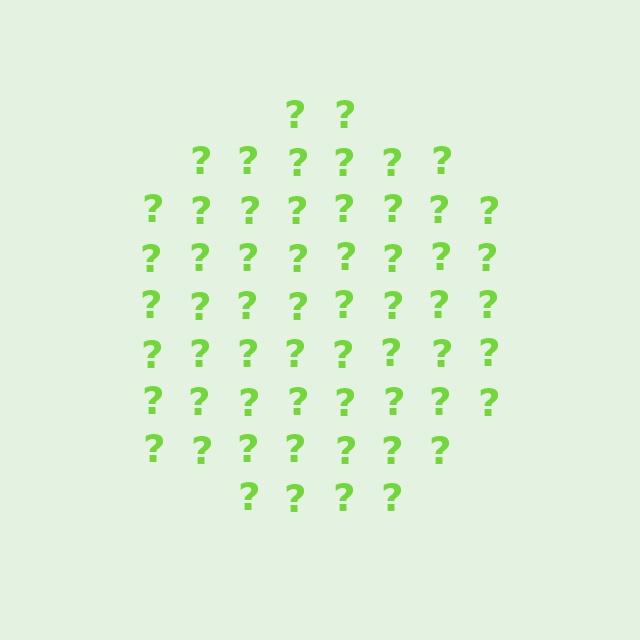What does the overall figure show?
The overall figure shows a circle.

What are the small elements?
The small elements are question marks.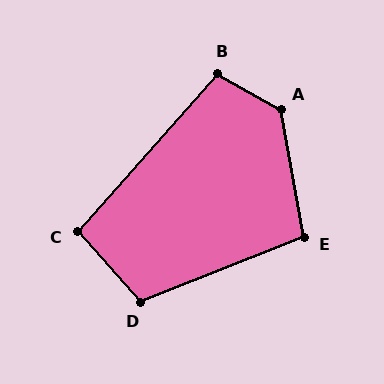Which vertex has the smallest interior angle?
C, at approximately 96 degrees.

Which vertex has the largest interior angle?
A, at approximately 130 degrees.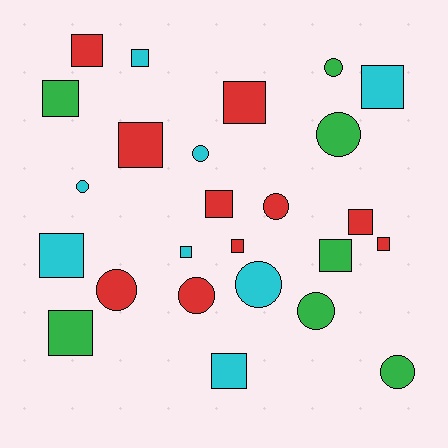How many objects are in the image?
There are 25 objects.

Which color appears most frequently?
Red, with 10 objects.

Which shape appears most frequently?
Square, with 15 objects.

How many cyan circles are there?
There are 3 cyan circles.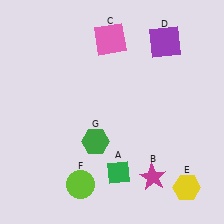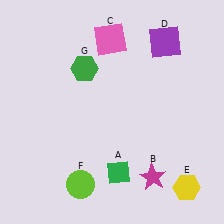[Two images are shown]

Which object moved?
The green hexagon (G) moved up.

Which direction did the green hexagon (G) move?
The green hexagon (G) moved up.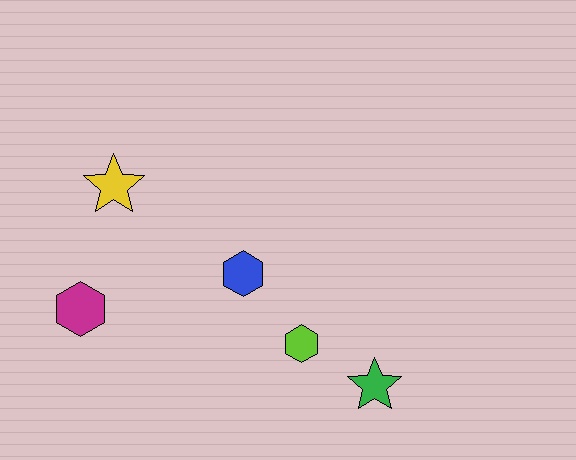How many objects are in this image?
There are 5 objects.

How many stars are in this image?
There are 2 stars.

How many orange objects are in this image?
There are no orange objects.